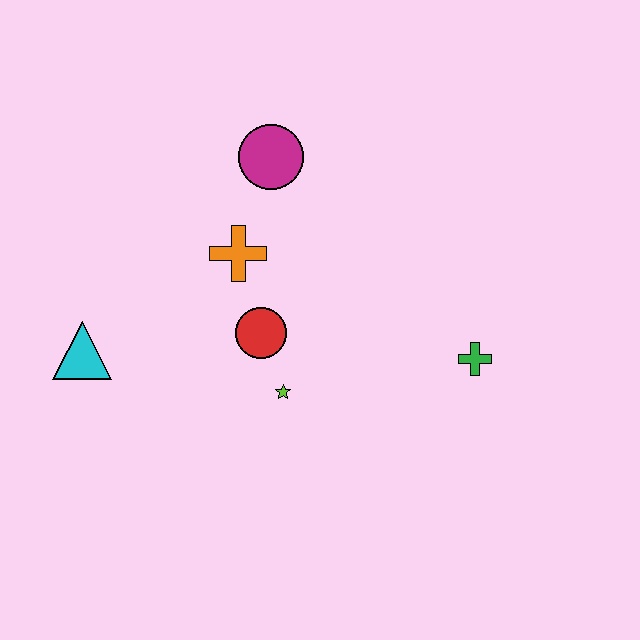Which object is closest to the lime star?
The red circle is closest to the lime star.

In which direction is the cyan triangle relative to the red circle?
The cyan triangle is to the left of the red circle.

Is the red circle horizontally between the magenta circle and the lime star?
No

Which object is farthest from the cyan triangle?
The green cross is farthest from the cyan triangle.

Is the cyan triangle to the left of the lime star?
Yes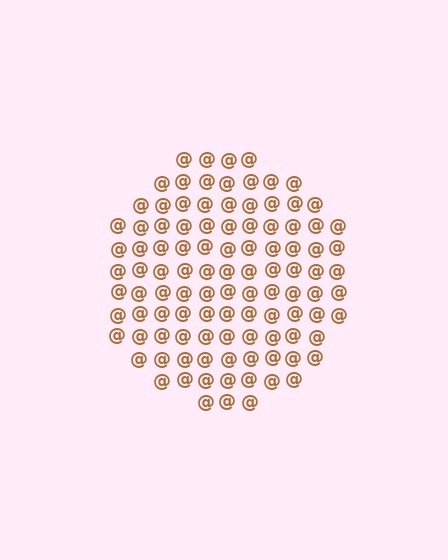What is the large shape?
The large shape is a circle.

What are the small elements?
The small elements are at signs.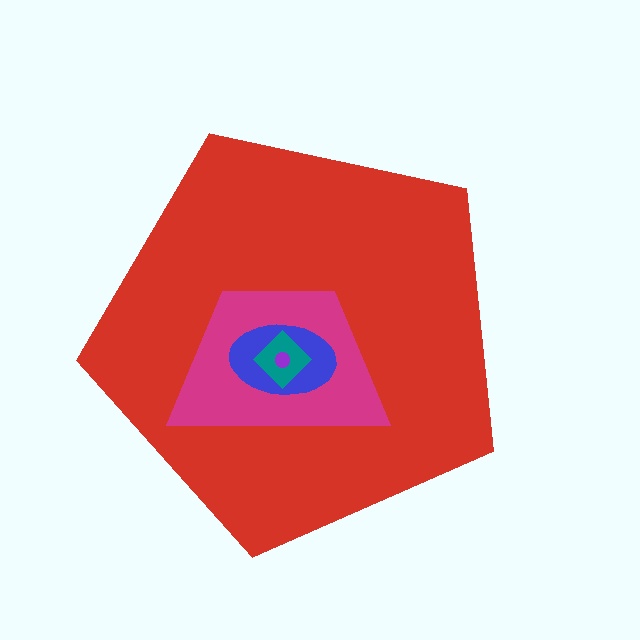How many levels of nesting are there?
5.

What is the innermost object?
The purple circle.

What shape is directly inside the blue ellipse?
The teal diamond.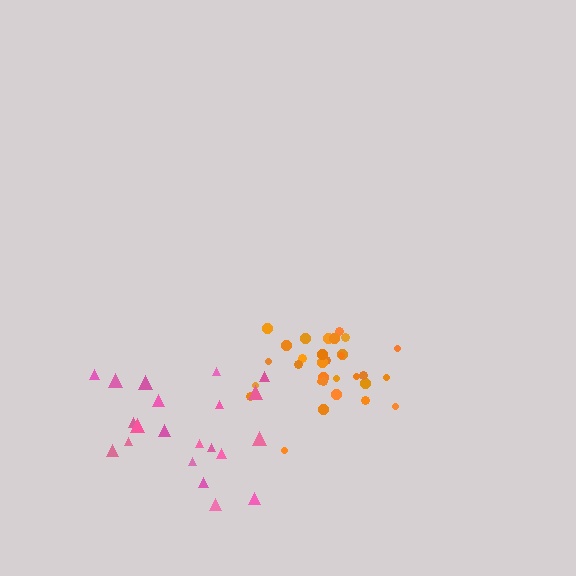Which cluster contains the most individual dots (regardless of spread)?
Orange (31).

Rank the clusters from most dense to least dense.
orange, pink.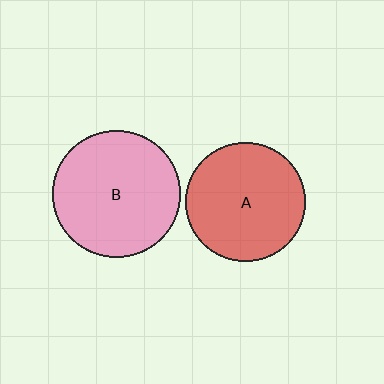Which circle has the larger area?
Circle B (pink).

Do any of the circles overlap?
No, none of the circles overlap.